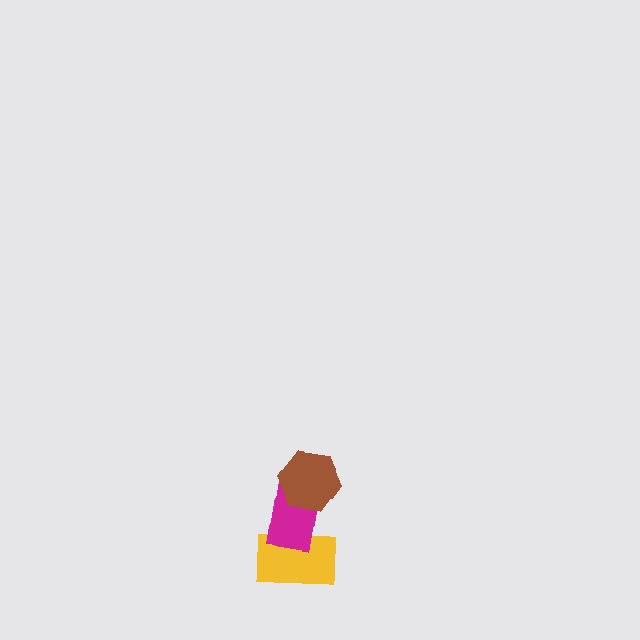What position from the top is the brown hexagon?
The brown hexagon is 1st from the top.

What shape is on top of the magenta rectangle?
The brown hexagon is on top of the magenta rectangle.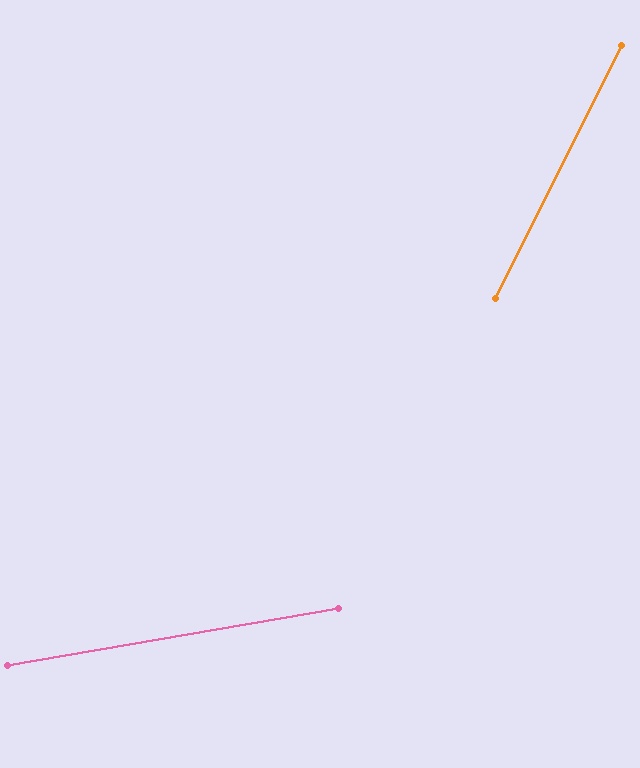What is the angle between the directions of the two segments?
Approximately 54 degrees.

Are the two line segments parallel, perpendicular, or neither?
Neither parallel nor perpendicular — they differ by about 54°.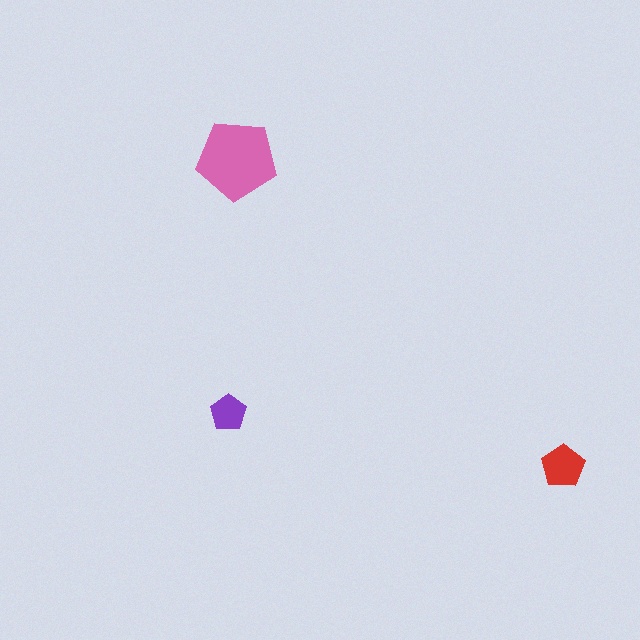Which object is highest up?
The pink pentagon is topmost.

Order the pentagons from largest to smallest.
the pink one, the red one, the purple one.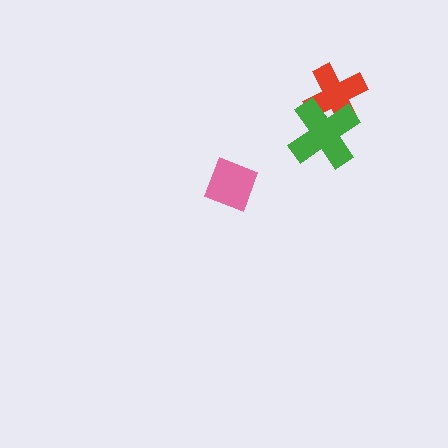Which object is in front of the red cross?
The green cross is in front of the red cross.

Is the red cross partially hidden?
Yes, it is partially covered by another shape.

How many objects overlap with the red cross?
1 object overlaps with the red cross.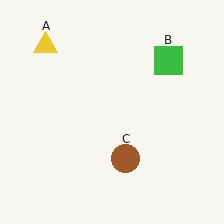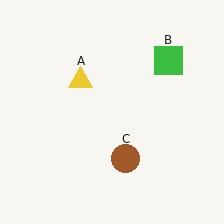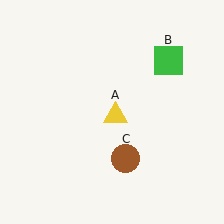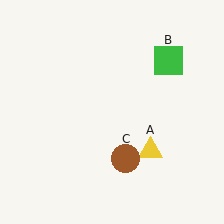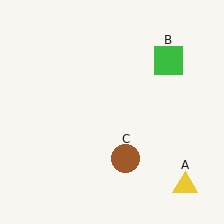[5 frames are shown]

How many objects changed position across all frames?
1 object changed position: yellow triangle (object A).